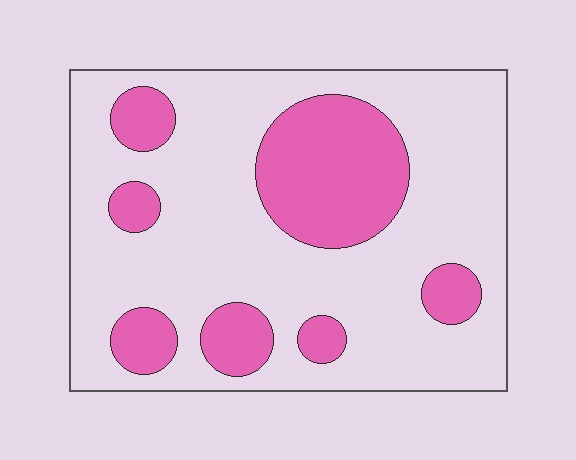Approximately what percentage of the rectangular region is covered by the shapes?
Approximately 25%.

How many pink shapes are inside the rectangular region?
7.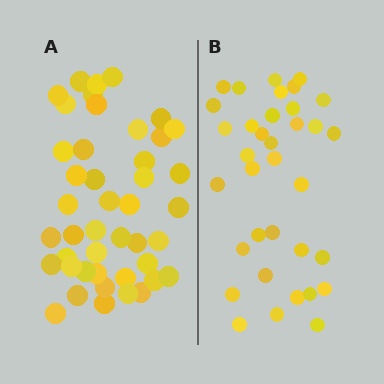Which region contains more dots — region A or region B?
Region A (the left region) has more dots.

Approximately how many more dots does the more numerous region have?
Region A has roughly 8 or so more dots than region B.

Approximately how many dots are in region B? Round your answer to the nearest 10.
About 40 dots. (The exact count is 35, which rounds to 40.)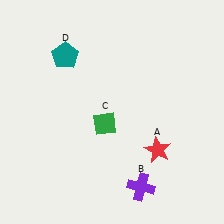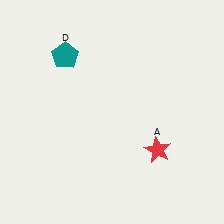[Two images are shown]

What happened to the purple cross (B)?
The purple cross (B) was removed in Image 2. It was in the bottom-right area of Image 1.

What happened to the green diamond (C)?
The green diamond (C) was removed in Image 2. It was in the bottom-left area of Image 1.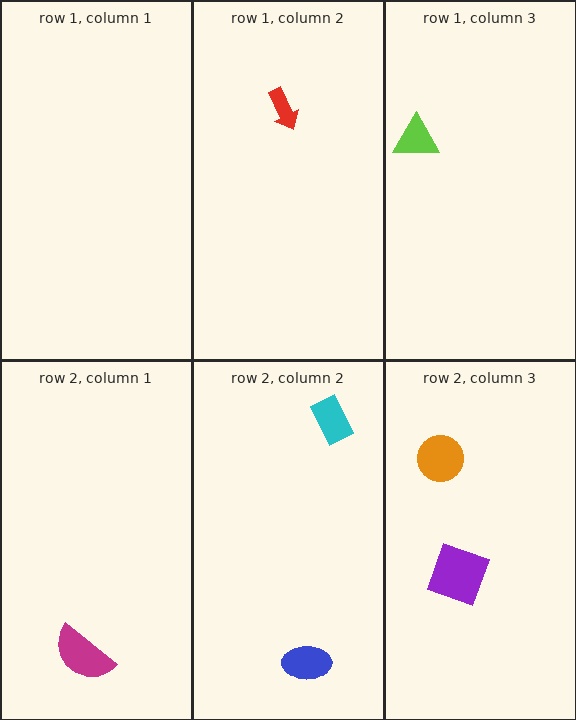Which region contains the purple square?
The row 2, column 3 region.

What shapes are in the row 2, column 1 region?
The magenta semicircle.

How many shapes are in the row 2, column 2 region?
2.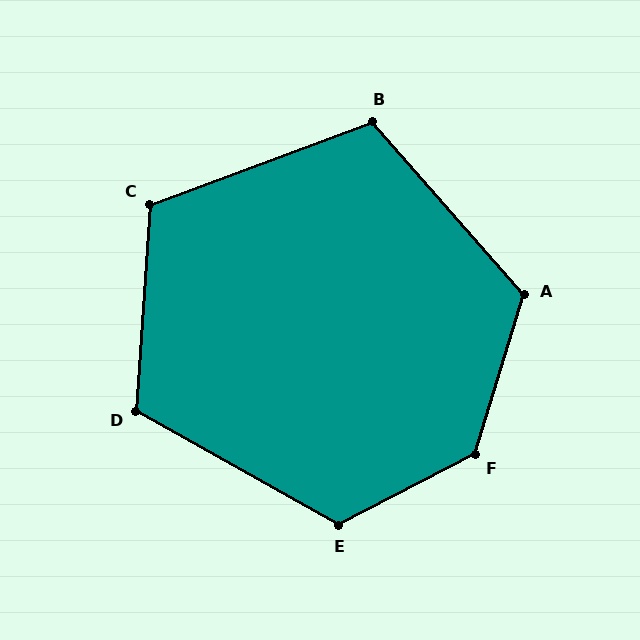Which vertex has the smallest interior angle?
B, at approximately 111 degrees.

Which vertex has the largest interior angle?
F, at approximately 134 degrees.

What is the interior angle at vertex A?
Approximately 122 degrees (obtuse).